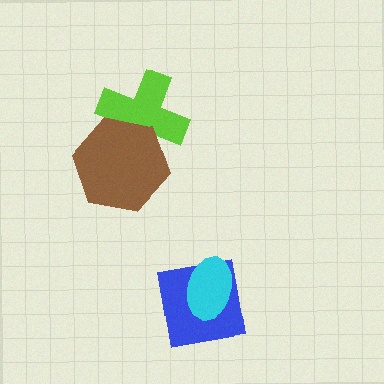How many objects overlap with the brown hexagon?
1 object overlaps with the brown hexagon.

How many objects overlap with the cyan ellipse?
1 object overlaps with the cyan ellipse.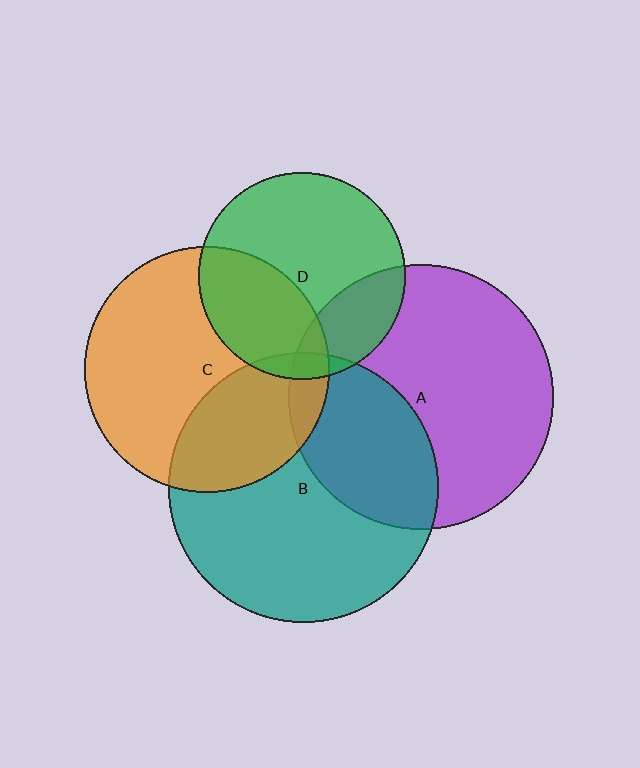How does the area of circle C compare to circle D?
Approximately 1.4 times.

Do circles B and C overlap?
Yes.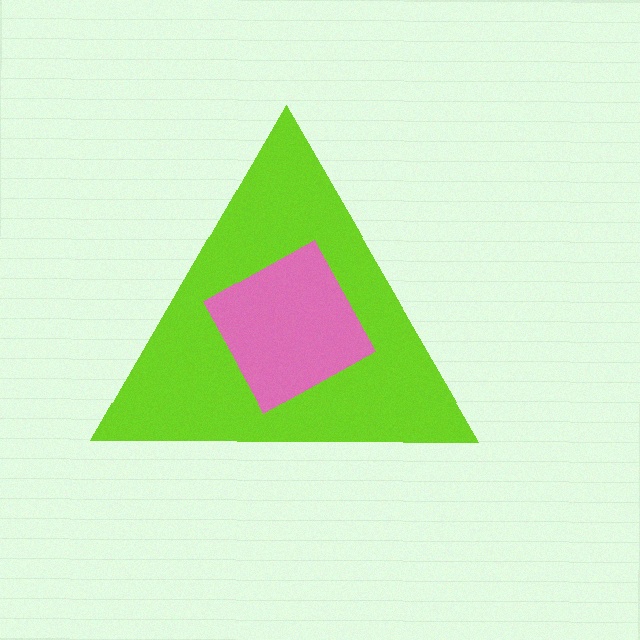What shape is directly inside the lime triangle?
The pink square.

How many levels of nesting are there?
2.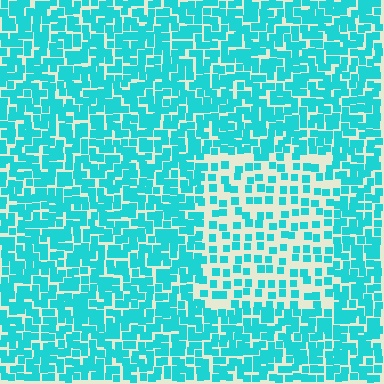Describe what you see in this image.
The image contains small cyan elements arranged at two different densities. A rectangle-shaped region is visible where the elements are less densely packed than the surrounding area.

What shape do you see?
I see a rectangle.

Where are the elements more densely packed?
The elements are more densely packed outside the rectangle boundary.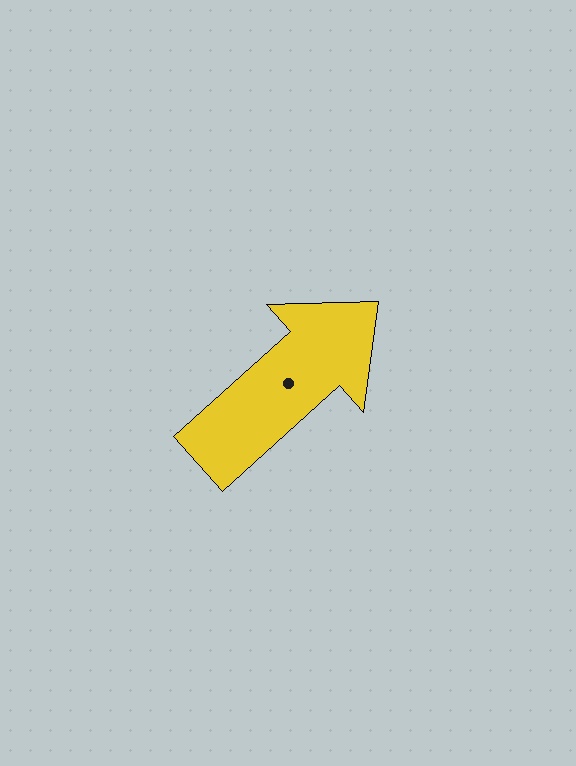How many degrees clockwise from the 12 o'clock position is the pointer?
Approximately 48 degrees.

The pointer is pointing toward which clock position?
Roughly 2 o'clock.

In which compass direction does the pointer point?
Northeast.